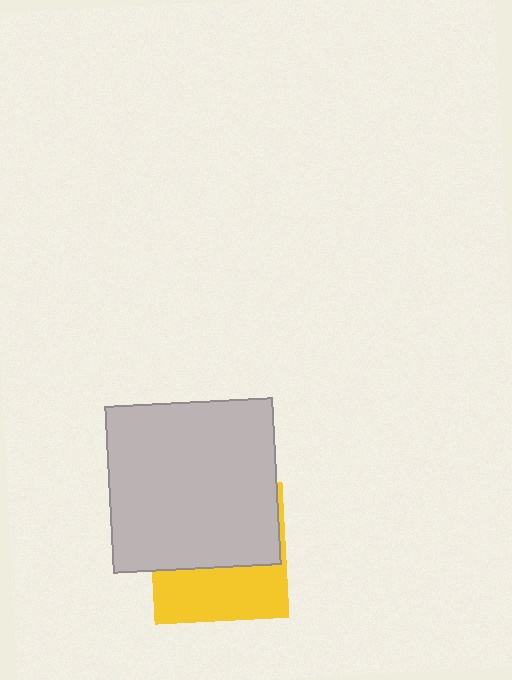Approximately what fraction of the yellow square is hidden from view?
Roughly 58% of the yellow square is hidden behind the light gray square.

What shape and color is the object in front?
The object in front is a light gray square.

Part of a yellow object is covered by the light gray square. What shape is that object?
It is a square.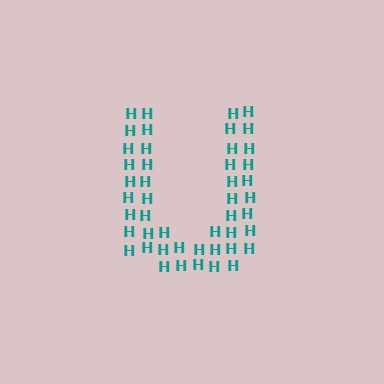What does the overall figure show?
The overall figure shows the letter U.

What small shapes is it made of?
It is made of small letter H's.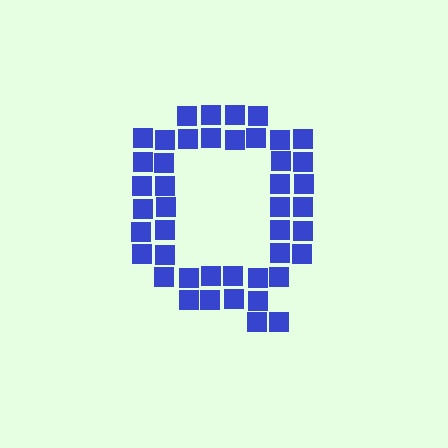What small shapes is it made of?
It is made of small squares.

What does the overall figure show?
The overall figure shows the letter Q.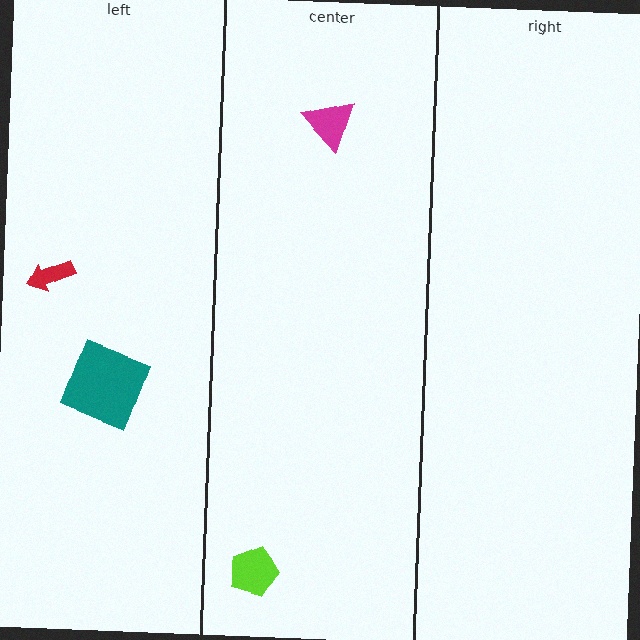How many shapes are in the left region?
2.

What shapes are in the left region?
The teal square, the red arrow.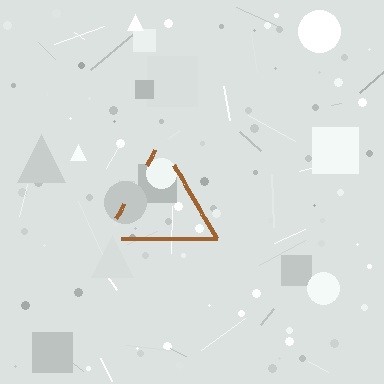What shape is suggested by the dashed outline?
The dashed outline suggests a triangle.